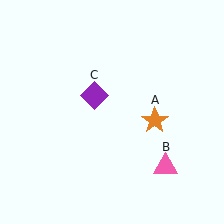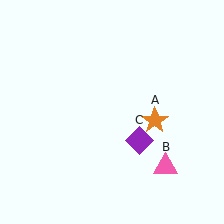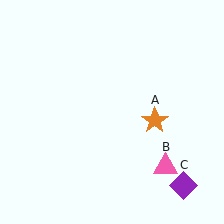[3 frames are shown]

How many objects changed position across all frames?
1 object changed position: purple diamond (object C).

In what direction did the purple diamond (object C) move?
The purple diamond (object C) moved down and to the right.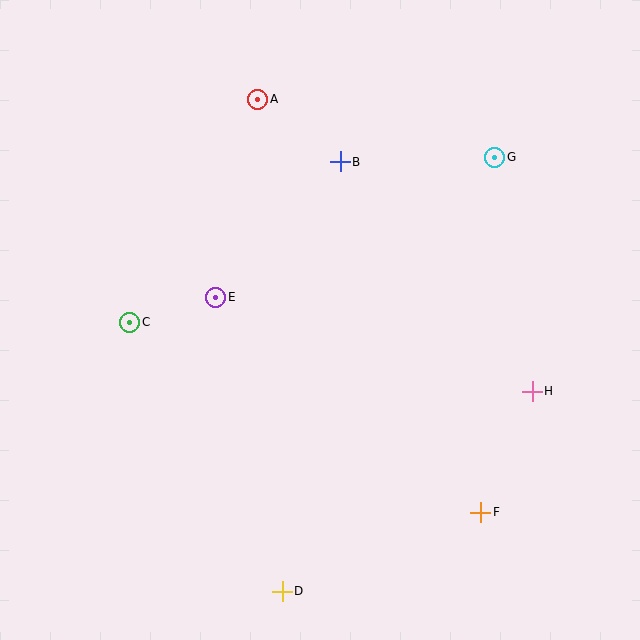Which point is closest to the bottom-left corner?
Point D is closest to the bottom-left corner.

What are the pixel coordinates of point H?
Point H is at (532, 391).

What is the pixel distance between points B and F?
The distance between B and F is 377 pixels.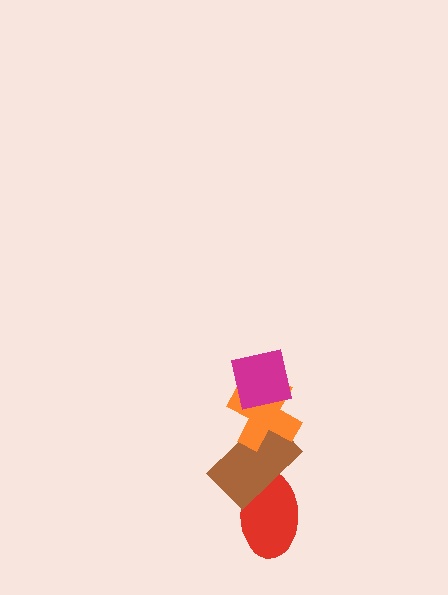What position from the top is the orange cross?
The orange cross is 2nd from the top.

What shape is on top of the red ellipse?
The brown rectangle is on top of the red ellipse.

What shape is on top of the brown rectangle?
The orange cross is on top of the brown rectangle.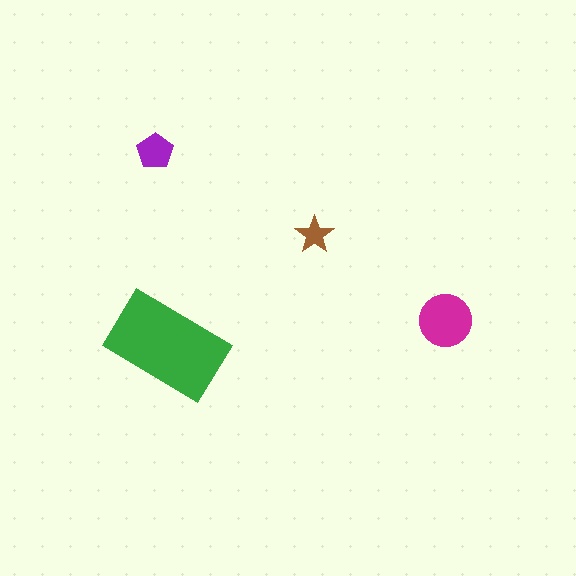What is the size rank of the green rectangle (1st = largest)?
1st.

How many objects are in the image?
There are 4 objects in the image.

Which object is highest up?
The purple pentagon is topmost.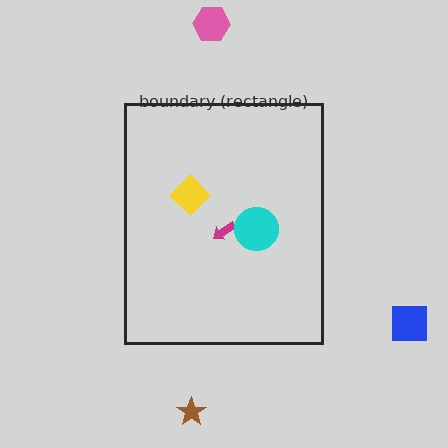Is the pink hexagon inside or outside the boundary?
Outside.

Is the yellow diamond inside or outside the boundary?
Inside.